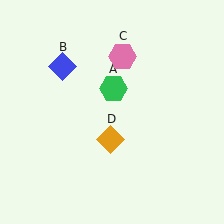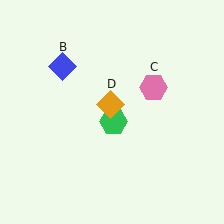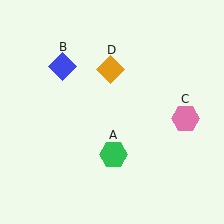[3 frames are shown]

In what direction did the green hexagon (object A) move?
The green hexagon (object A) moved down.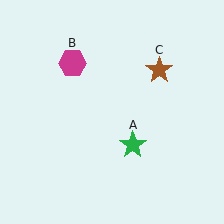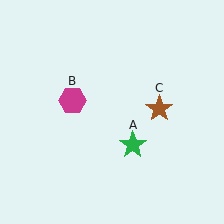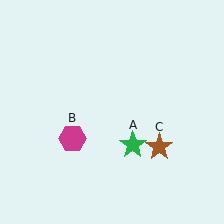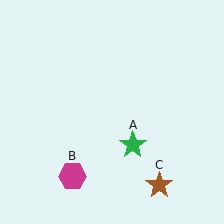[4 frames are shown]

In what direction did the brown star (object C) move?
The brown star (object C) moved down.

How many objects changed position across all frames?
2 objects changed position: magenta hexagon (object B), brown star (object C).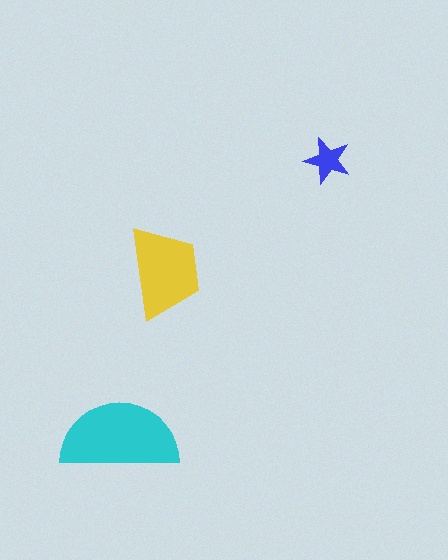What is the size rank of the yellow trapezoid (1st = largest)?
2nd.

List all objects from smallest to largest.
The blue star, the yellow trapezoid, the cyan semicircle.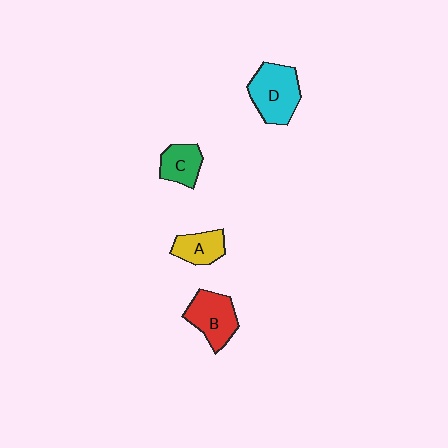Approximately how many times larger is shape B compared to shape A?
Approximately 1.4 times.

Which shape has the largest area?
Shape D (cyan).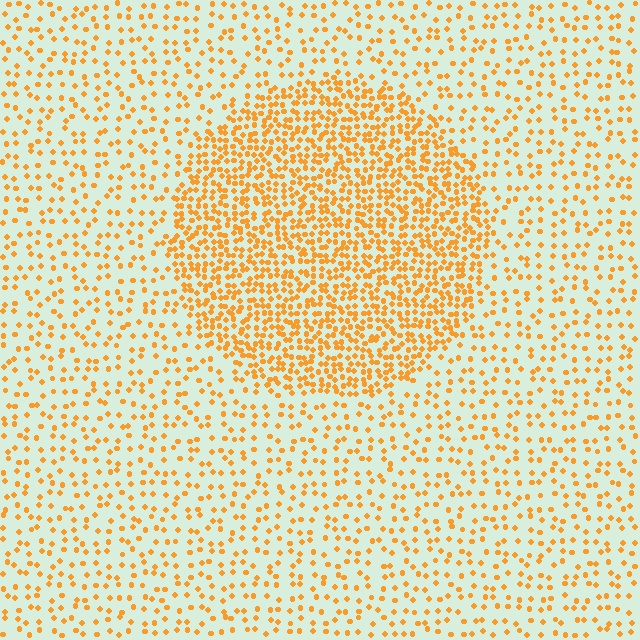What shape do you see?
I see a circle.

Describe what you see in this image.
The image contains small orange elements arranged at two different densities. A circle-shaped region is visible where the elements are more densely packed than the surrounding area.